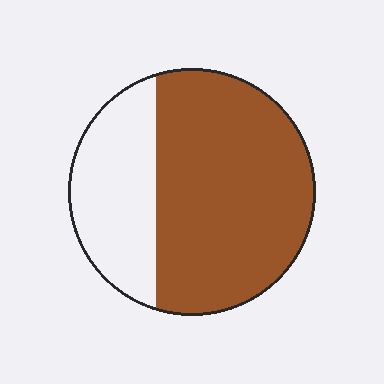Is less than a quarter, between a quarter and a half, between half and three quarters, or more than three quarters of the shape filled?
Between half and three quarters.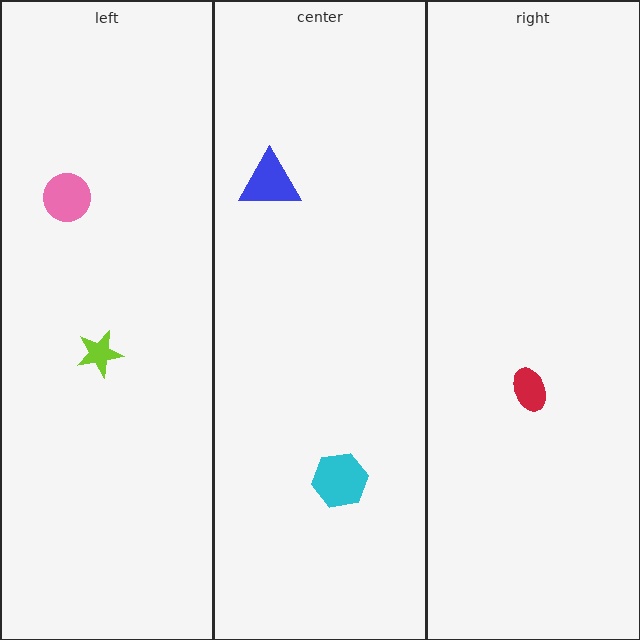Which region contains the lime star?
The left region.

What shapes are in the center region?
The cyan hexagon, the blue triangle.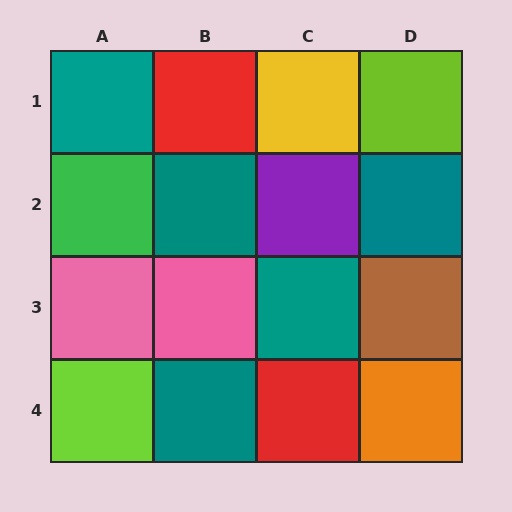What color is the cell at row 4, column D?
Orange.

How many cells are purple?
1 cell is purple.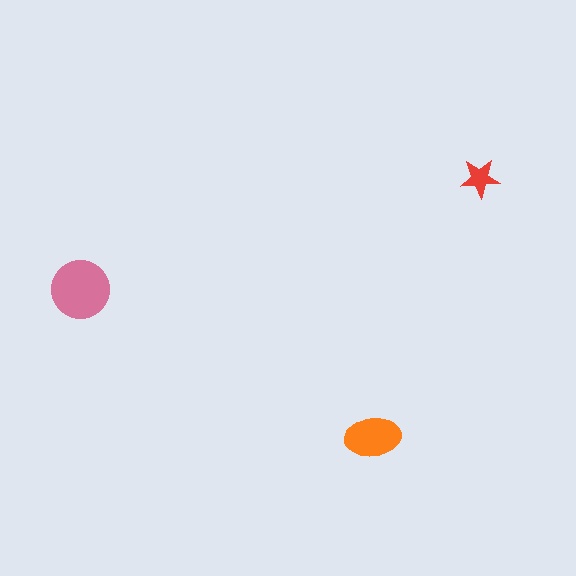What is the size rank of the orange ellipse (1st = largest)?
2nd.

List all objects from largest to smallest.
The pink circle, the orange ellipse, the red star.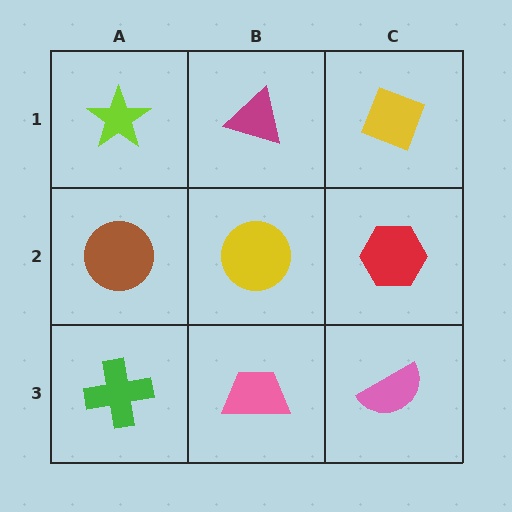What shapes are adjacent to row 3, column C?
A red hexagon (row 2, column C), a pink trapezoid (row 3, column B).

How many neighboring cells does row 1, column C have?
2.